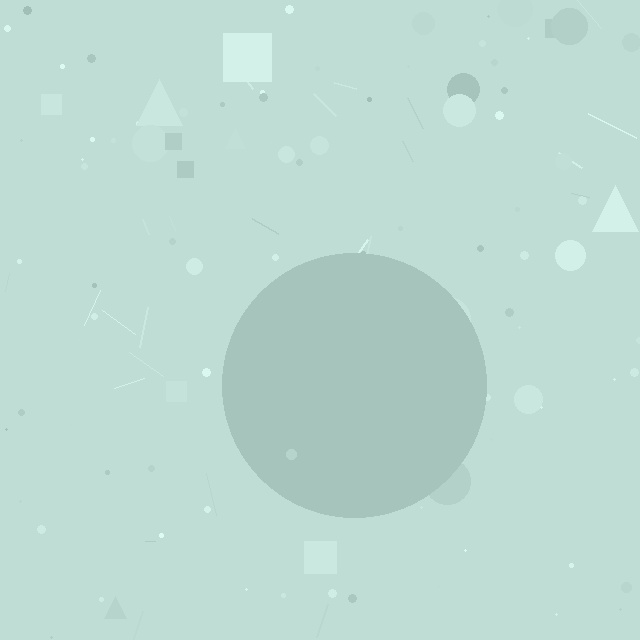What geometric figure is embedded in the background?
A circle is embedded in the background.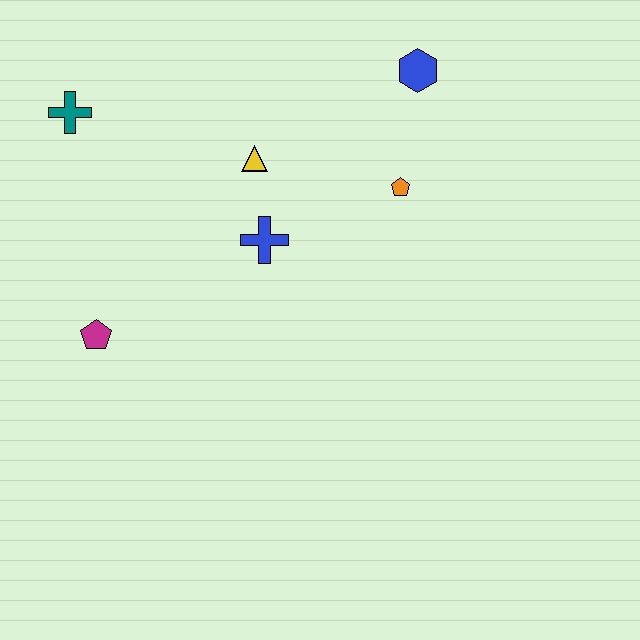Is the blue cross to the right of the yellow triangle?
Yes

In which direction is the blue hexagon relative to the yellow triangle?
The blue hexagon is to the right of the yellow triangle.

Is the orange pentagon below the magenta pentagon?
No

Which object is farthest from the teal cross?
The blue hexagon is farthest from the teal cross.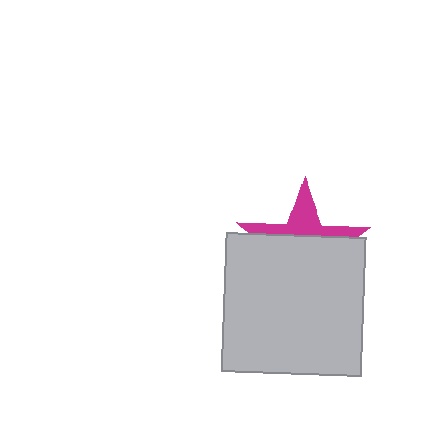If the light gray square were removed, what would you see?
You would see the complete magenta star.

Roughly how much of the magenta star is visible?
A small part of it is visible (roughly 34%).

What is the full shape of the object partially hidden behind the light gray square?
The partially hidden object is a magenta star.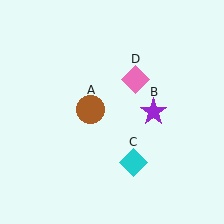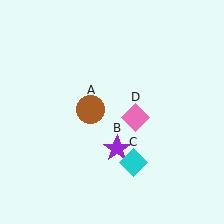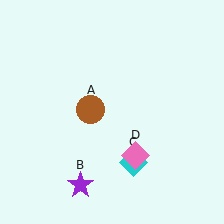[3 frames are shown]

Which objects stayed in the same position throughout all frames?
Brown circle (object A) and cyan diamond (object C) remained stationary.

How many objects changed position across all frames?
2 objects changed position: purple star (object B), pink diamond (object D).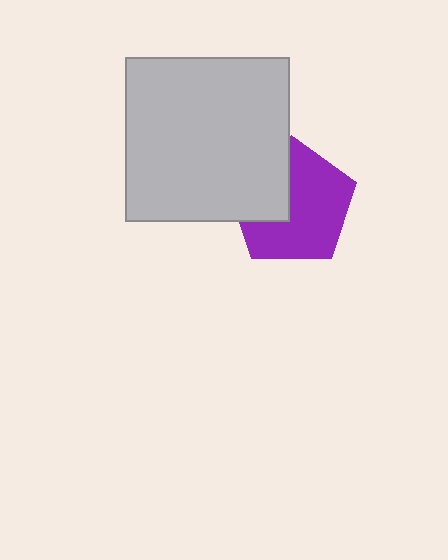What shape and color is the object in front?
The object in front is a light gray square.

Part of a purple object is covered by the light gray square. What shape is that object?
It is a pentagon.